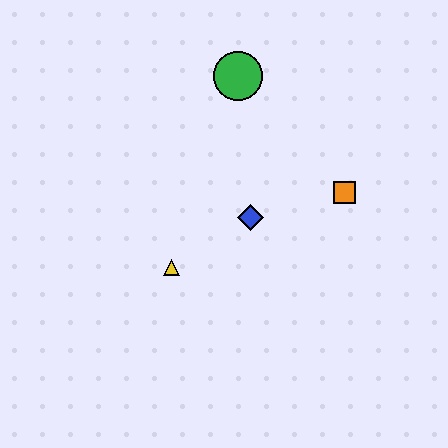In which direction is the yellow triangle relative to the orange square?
The yellow triangle is to the left of the orange square.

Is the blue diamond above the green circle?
No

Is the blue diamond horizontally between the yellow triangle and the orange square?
Yes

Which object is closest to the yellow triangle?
The blue diamond is closest to the yellow triangle.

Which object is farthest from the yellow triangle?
The green circle is farthest from the yellow triangle.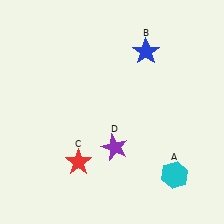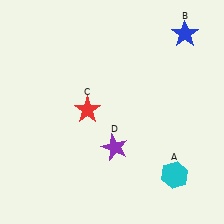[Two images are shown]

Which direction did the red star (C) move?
The red star (C) moved up.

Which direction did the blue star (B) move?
The blue star (B) moved right.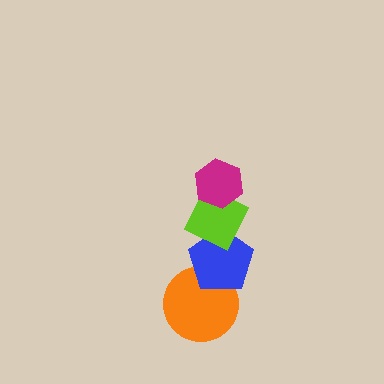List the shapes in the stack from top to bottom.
From top to bottom: the magenta hexagon, the lime diamond, the blue pentagon, the orange circle.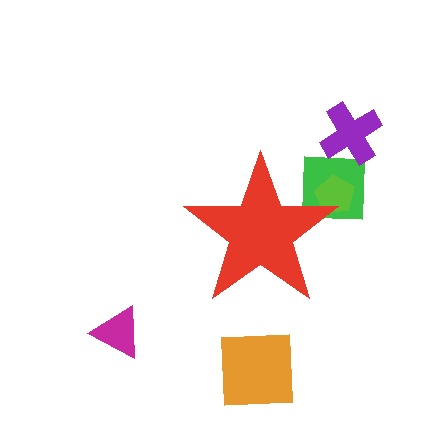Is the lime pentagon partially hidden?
Yes, the lime pentagon is partially hidden behind the red star.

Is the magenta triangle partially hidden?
No, the magenta triangle is fully visible.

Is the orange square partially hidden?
No, the orange square is fully visible.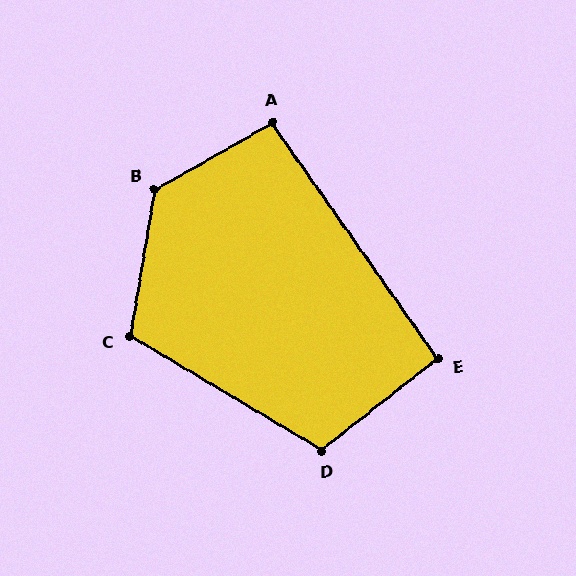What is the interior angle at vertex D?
Approximately 111 degrees (obtuse).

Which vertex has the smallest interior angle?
E, at approximately 93 degrees.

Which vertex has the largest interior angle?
B, at approximately 129 degrees.